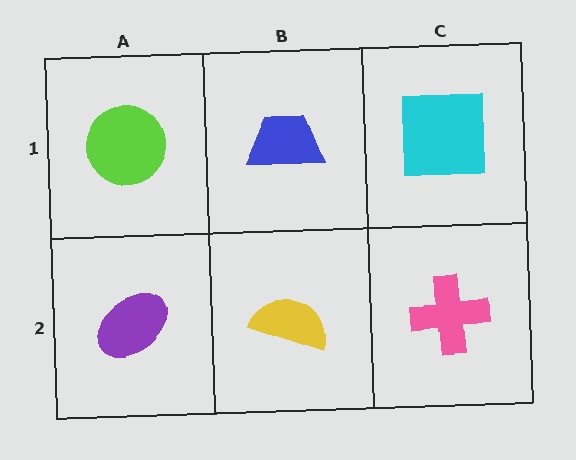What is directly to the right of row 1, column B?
A cyan square.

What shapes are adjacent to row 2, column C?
A cyan square (row 1, column C), a yellow semicircle (row 2, column B).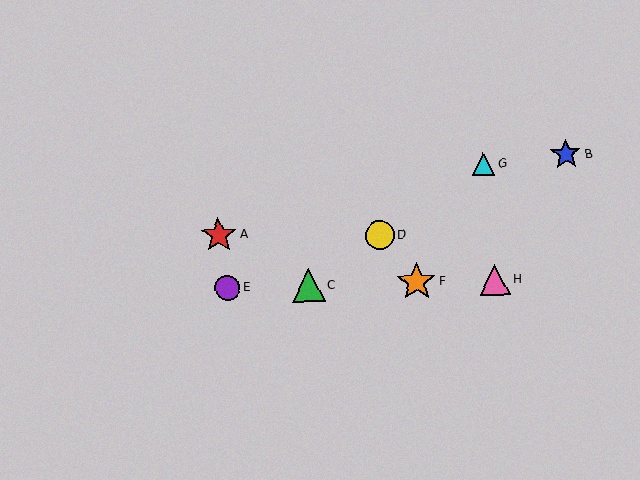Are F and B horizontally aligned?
No, F is at y≈282 and B is at y≈154.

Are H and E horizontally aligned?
Yes, both are at y≈280.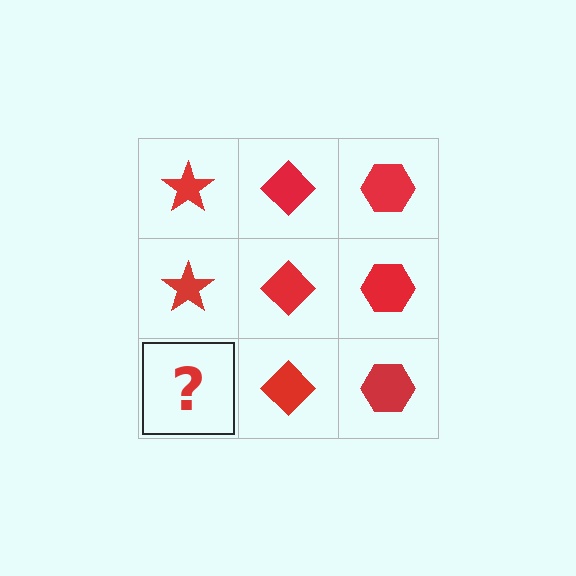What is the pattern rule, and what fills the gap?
The rule is that each column has a consistent shape. The gap should be filled with a red star.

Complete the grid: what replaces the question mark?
The question mark should be replaced with a red star.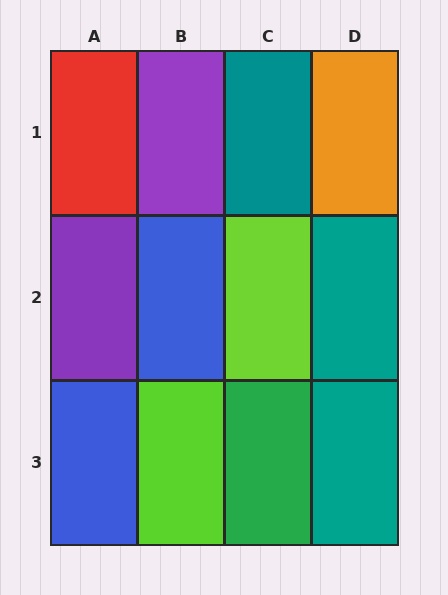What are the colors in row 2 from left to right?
Purple, blue, lime, teal.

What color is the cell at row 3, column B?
Lime.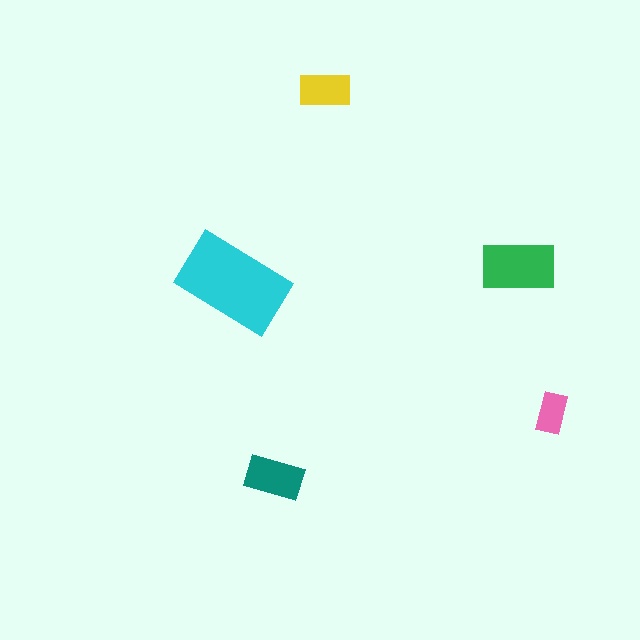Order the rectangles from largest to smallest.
the cyan one, the green one, the teal one, the yellow one, the pink one.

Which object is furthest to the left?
The cyan rectangle is leftmost.